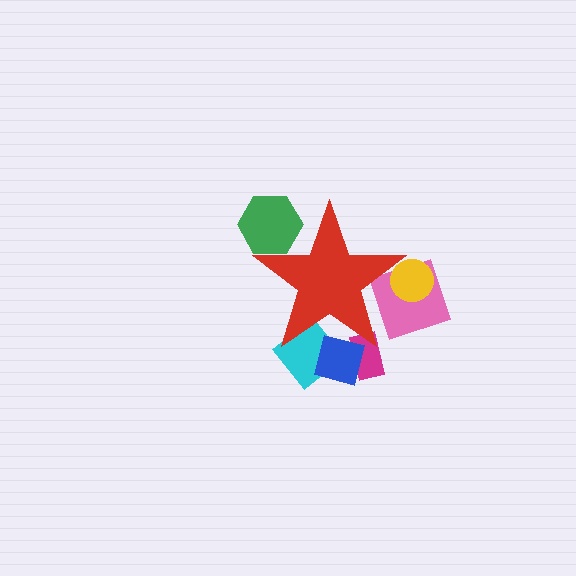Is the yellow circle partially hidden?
Yes, the yellow circle is partially hidden behind the red star.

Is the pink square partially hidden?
Yes, the pink square is partially hidden behind the red star.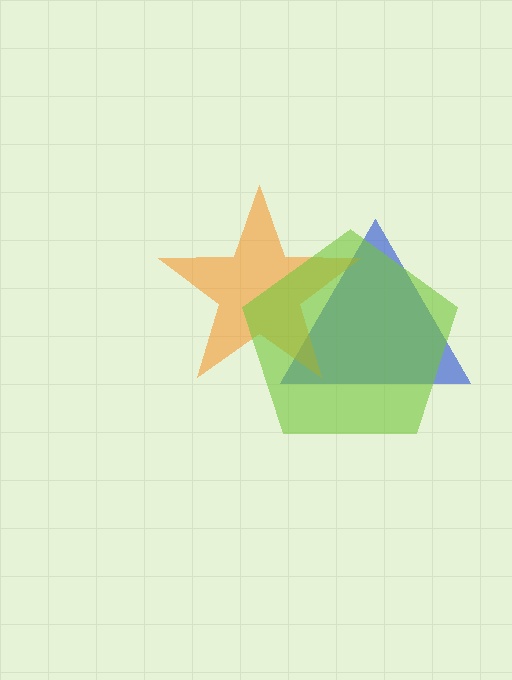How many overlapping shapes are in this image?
There are 3 overlapping shapes in the image.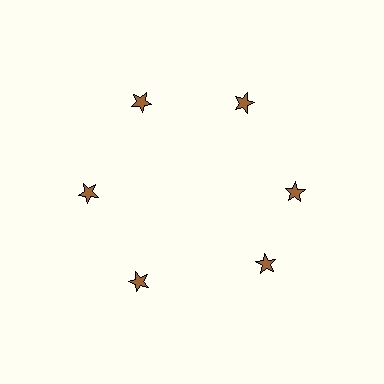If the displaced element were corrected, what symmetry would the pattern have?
It would have 6-fold rotational symmetry — the pattern would map onto itself every 60 degrees.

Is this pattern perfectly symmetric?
No. The 6 brown stars are arranged in a ring, but one element near the 5 o'clock position is rotated out of alignment along the ring, breaking the 6-fold rotational symmetry.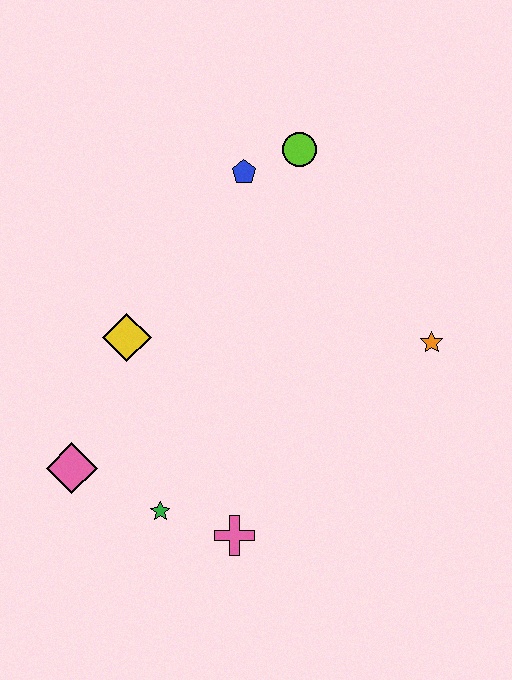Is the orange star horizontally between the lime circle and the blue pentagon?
No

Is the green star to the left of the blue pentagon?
Yes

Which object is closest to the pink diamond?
The green star is closest to the pink diamond.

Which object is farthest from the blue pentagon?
The pink cross is farthest from the blue pentagon.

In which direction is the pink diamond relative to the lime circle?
The pink diamond is below the lime circle.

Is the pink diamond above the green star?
Yes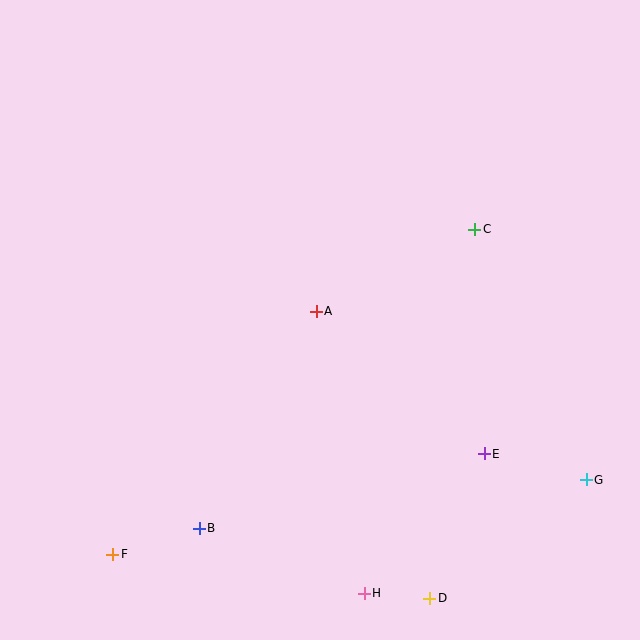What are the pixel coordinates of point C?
Point C is at (475, 229).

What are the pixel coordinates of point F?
Point F is at (113, 554).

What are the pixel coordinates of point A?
Point A is at (316, 311).